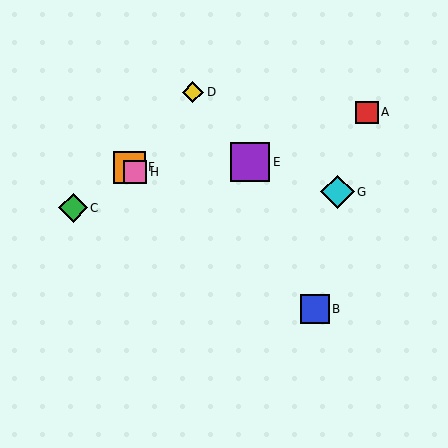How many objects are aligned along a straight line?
3 objects (B, F, H) are aligned along a straight line.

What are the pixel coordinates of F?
Object F is at (129, 168).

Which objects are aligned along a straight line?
Objects B, F, H are aligned along a straight line.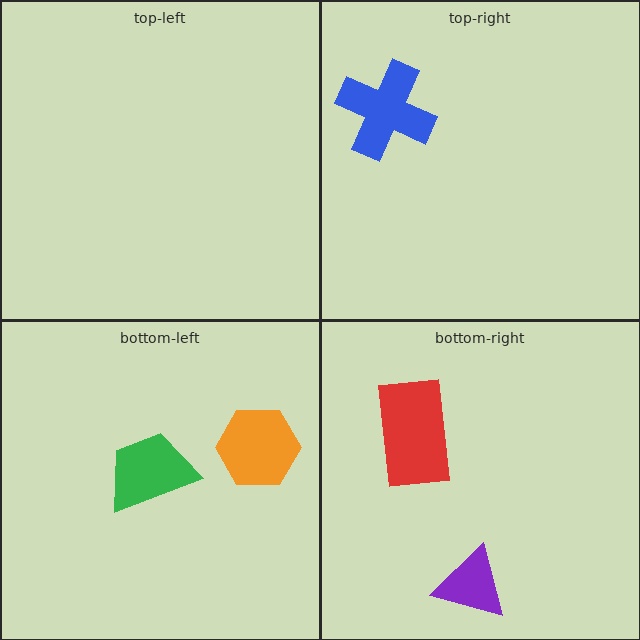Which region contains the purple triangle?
The bottom-right region.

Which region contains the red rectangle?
The bottom-right region.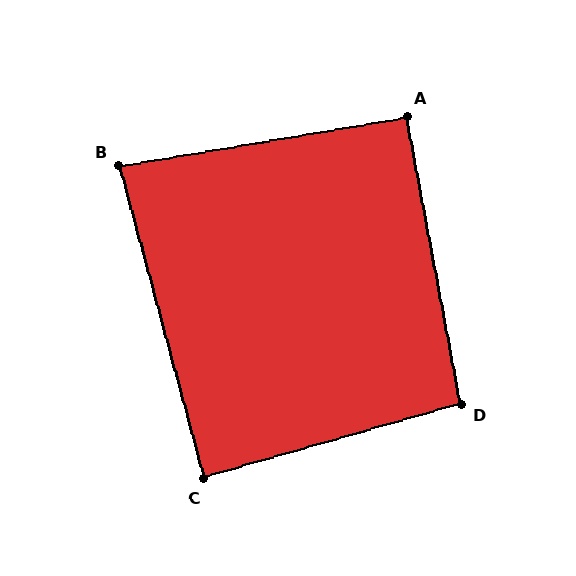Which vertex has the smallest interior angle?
B, at approximately 84 degrees.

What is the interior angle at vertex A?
Approximately 91 degrees (approximately right).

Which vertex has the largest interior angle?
D, at approximately 96 degrees.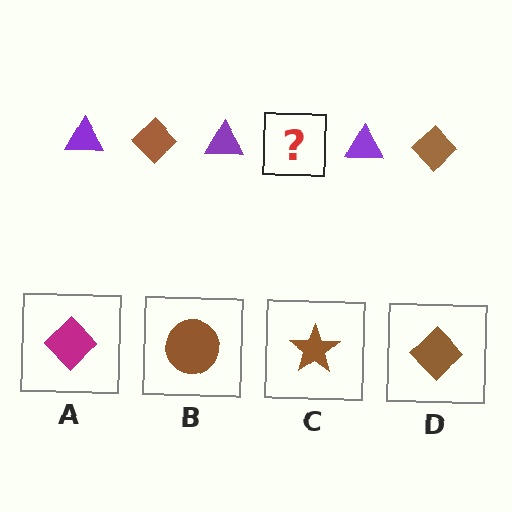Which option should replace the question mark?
Option D.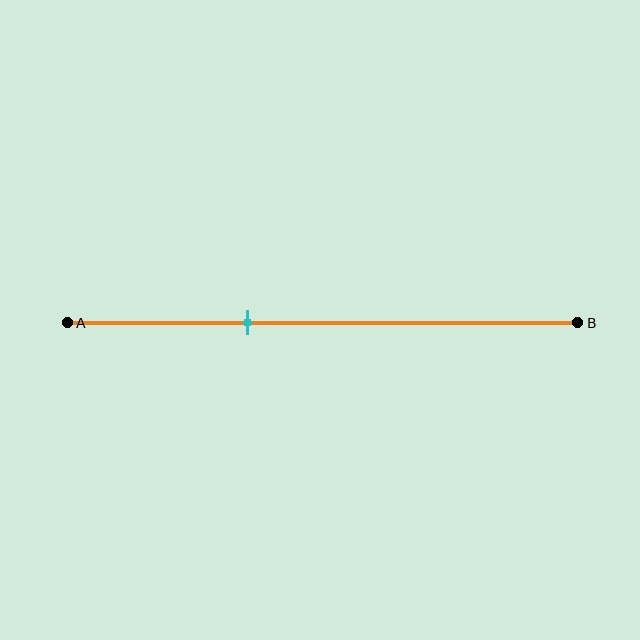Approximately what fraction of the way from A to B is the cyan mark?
The cyan mark is approximately 35% of the way from A to B.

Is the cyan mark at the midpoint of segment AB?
No, the mark is at about 35% from A, not at the 50% midpoint.